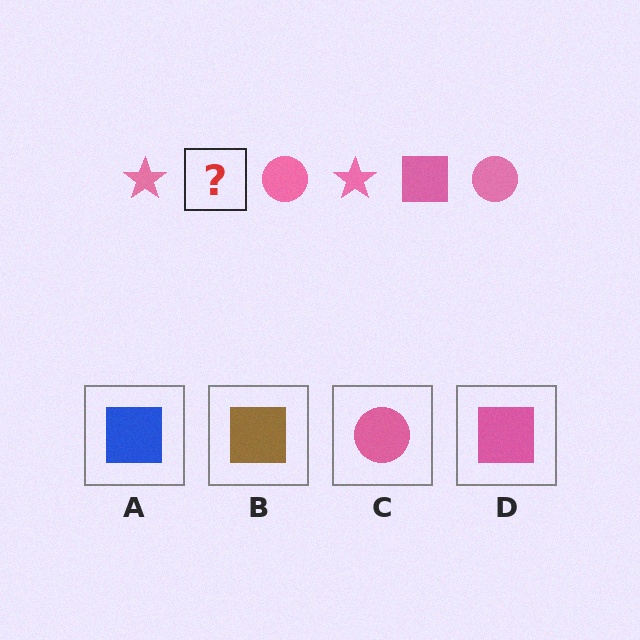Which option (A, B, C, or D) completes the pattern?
D.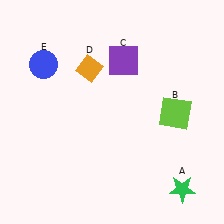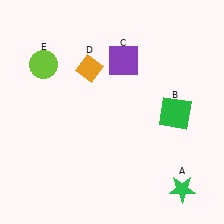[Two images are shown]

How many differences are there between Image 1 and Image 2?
There are 2 differences between the two images.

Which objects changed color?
B changed from lime to green. E changed from blue to lime.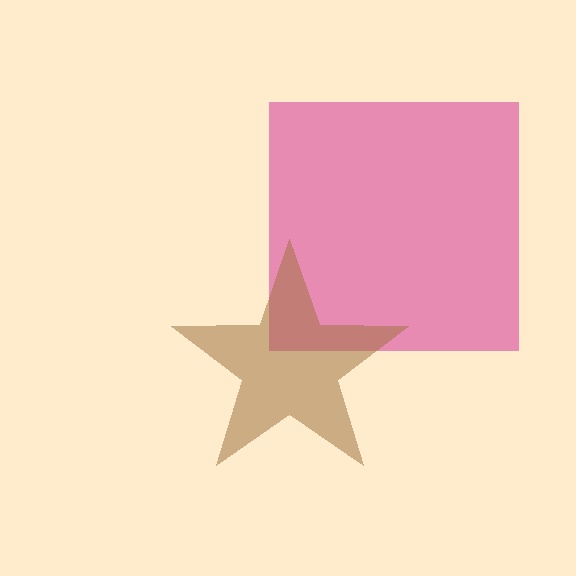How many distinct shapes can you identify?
There are 2 distinct shapes: a magenta square, a brown star.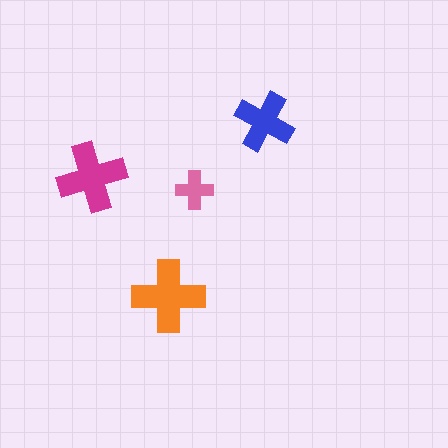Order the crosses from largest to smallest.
the orange one, the magenta one, the blue one, the pink one.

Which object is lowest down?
The orange cross is bottommost.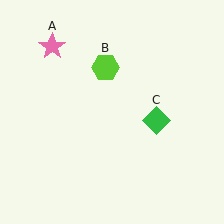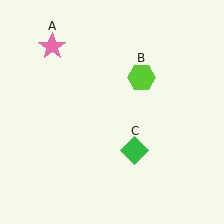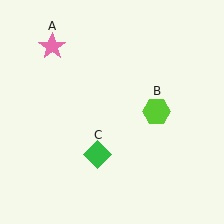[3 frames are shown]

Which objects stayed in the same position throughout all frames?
Pink star (object A) remained stationary.